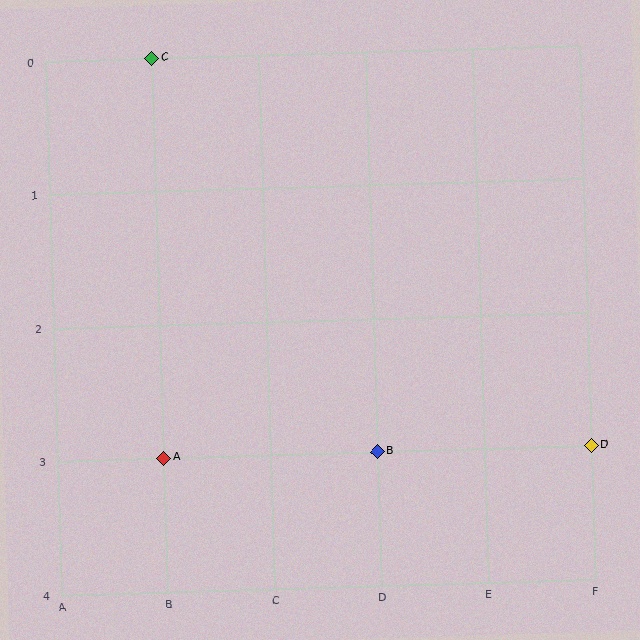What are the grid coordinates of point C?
Point C is at grid coordinates (B, 0).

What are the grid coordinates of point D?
Point D is at grid coordinates (F, 3).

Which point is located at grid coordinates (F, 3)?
Point D is at (F, 3).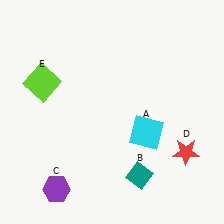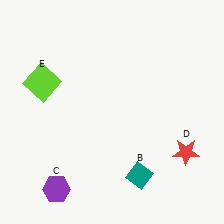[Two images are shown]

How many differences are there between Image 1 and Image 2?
There is 1 difference between the two images.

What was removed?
The cyan square (A) was removed in Image 2.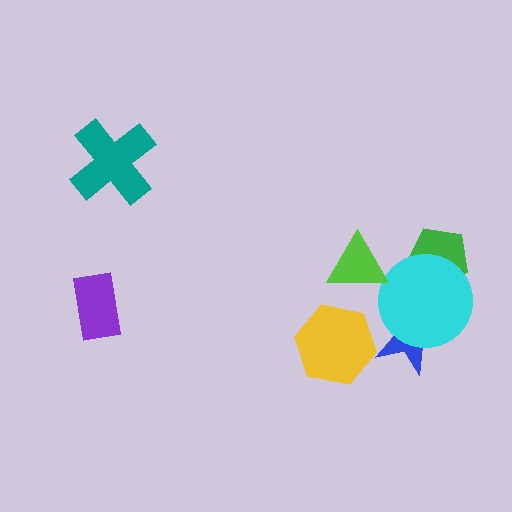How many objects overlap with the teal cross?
0 objects overlap with the teal cross.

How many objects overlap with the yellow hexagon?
0 objects overlap with the yellow hexagon.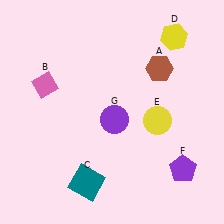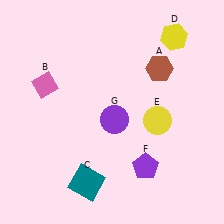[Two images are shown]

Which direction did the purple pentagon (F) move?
The purple pentagon (F) moved left.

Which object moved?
The purple pentagon (F) moved left.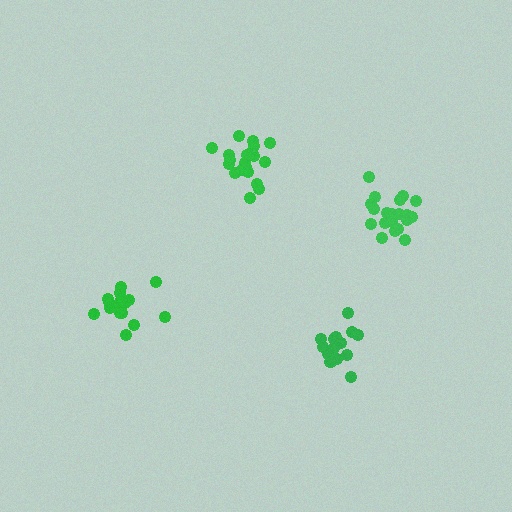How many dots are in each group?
Group 1: 20 dots, Group 2: 16 dots, Group 3: 16 dots, Group 4: 20 dots (72 total).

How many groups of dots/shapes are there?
There are 4 groups.